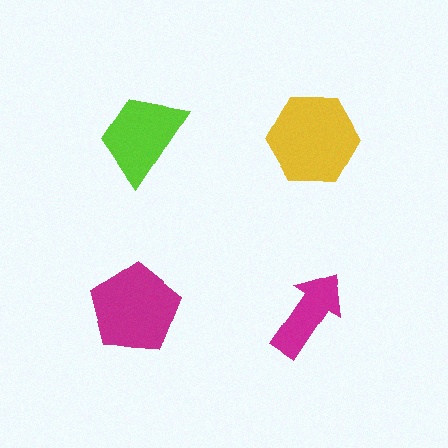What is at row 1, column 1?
A lime trapezoid.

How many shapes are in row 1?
2 shapes.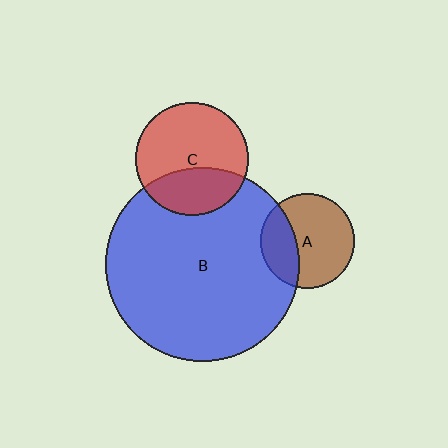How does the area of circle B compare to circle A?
Approximately 4.2 times.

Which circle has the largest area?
Circle B (blue).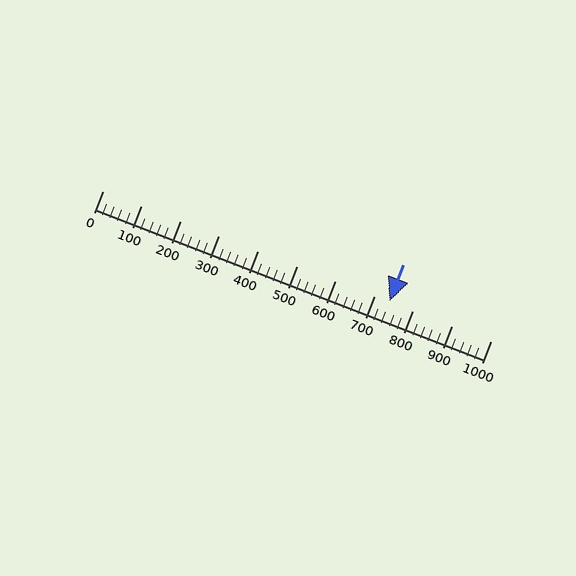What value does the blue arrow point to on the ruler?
The blue arrow points to approximately 740.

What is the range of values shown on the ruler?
The ruler shows values from 0 to 1000.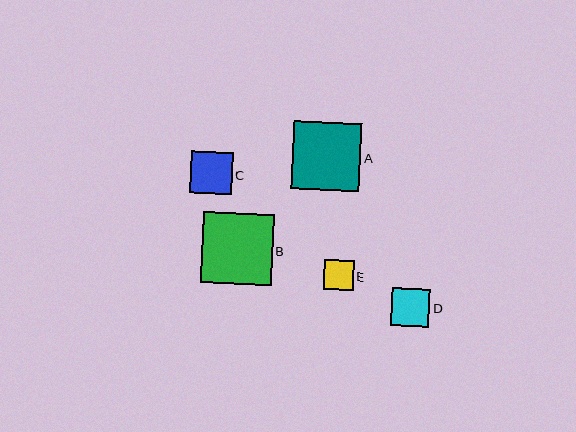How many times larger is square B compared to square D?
Square B is approximately 1.9 times the size of square D.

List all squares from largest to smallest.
From largest to smallest: B, A, C, D, E.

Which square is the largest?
Square B is the largest with a size of approximately 71 pixels.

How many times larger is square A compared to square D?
Square A is approximately 1.8 times the size of square D.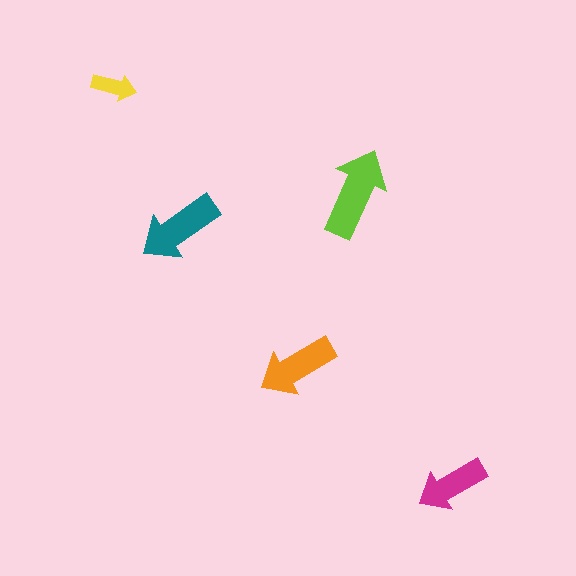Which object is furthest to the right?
The magenta arrow is rightmost.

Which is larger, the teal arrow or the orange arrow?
The teal one.